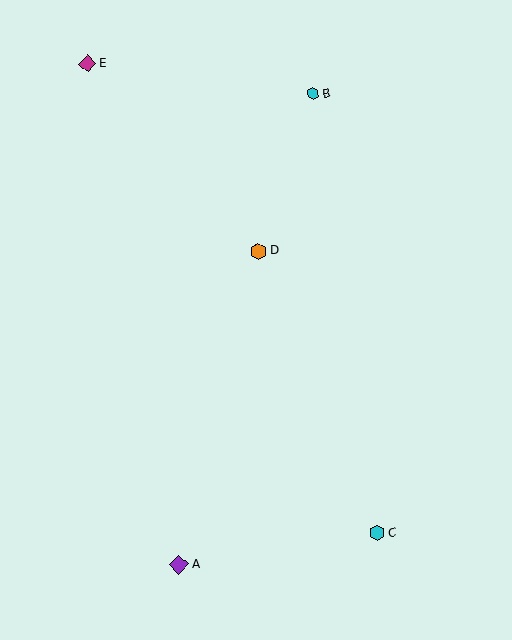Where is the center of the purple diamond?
The center of the purple diamond is at (179, 565).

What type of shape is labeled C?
Shape C is a cyan hexagon.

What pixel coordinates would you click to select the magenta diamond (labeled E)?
Click at (87, 64) to select the magenta diamond E.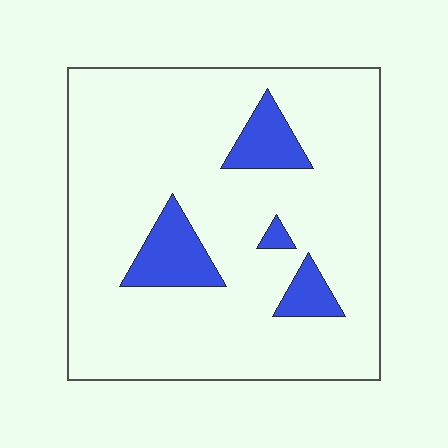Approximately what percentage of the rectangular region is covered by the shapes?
Approximately 10%.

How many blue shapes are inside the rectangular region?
4.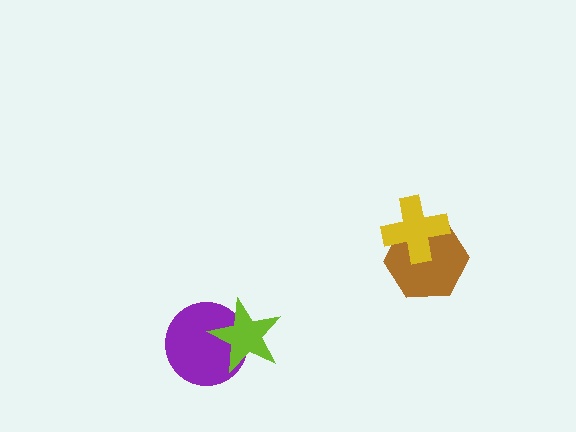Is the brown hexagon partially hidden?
Yes, it is partially covered by another shape.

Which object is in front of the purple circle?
The lime star is in front of the purple circle.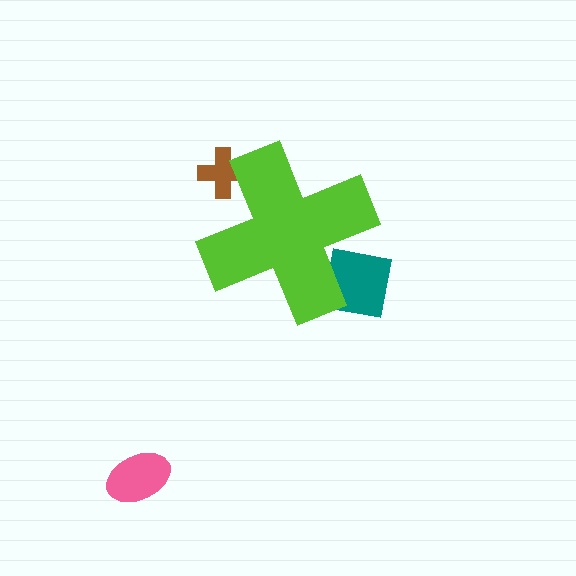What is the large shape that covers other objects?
A lime cross.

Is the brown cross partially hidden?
Yes, the brown cross is partially hidden behind the lime cross.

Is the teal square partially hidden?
Yes, the teal square is partially hidden behind the lime cross.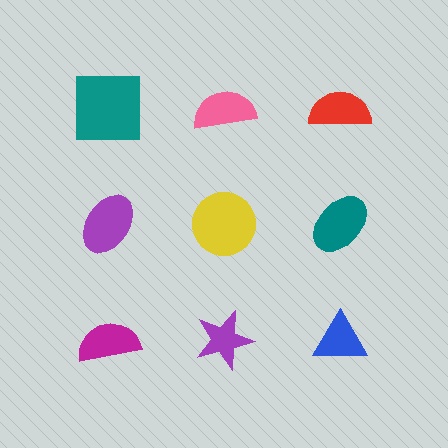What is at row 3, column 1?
A magenta semicircle.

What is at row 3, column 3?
A blue triangle.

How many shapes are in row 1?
3 shapes.